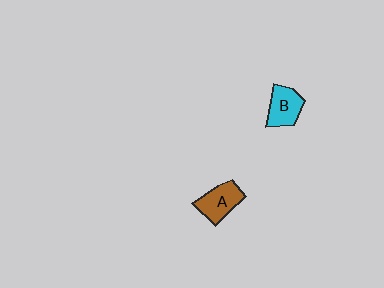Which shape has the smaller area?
Shape B (cyan).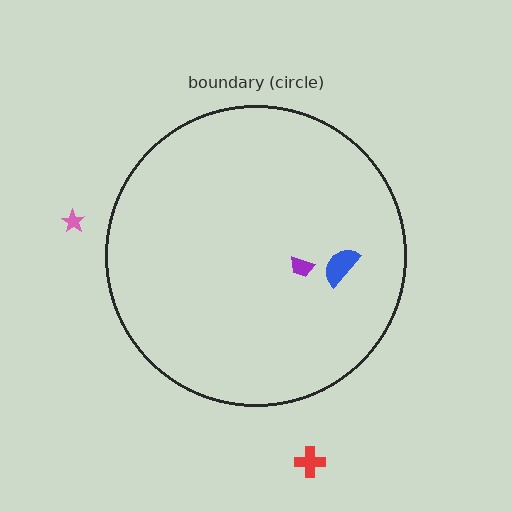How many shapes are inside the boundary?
2 inside, 2 outside.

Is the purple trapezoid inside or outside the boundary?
Inside.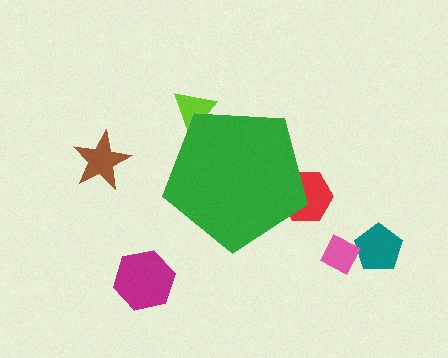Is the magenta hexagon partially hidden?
No, the magenta hexagon is fully visible.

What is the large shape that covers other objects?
A green pentagon.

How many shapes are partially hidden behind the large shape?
2 shapes are partially hidden.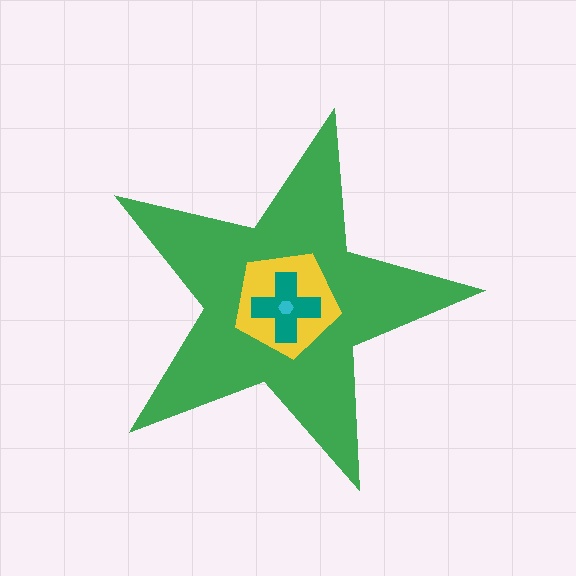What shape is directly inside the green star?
The yellow pentagon.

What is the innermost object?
The cyan hexagon.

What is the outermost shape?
The green star.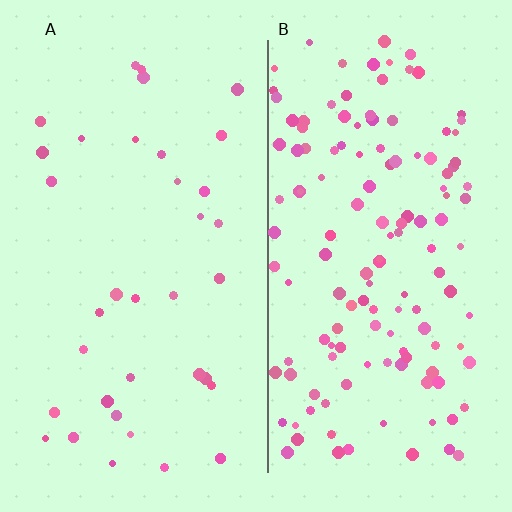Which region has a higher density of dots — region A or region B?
B (the right).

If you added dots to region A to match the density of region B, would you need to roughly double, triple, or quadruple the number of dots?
Approximately quadruple.